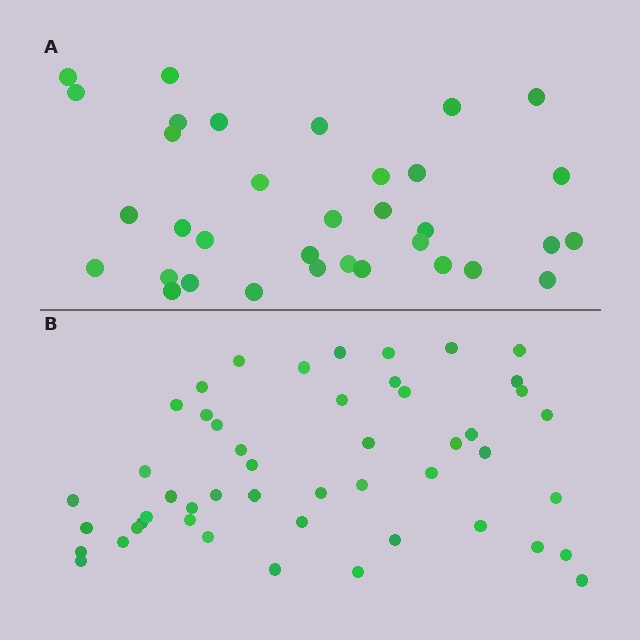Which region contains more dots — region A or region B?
Region B (the bottom region) has more dots.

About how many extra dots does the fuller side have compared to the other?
Region B has approximately 15 more dots than region A.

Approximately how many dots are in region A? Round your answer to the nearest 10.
About 30 dots. (The exact count is 34, which rounds to 30.)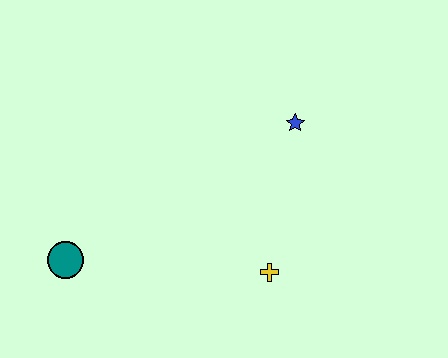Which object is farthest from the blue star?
The teal circle is farthest from the blue star.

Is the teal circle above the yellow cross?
Yes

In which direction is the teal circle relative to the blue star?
The teal circle is to the left of the blue star.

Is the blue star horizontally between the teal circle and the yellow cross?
No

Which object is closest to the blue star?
The yellow cross is closest to the blue star.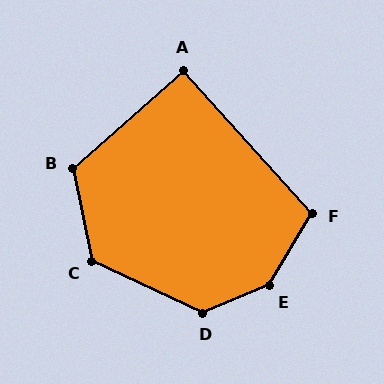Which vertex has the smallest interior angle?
A, at approximately 91 degrees.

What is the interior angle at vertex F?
Approximately 108 degrees (obtuse).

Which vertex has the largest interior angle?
E, at approximately 143 degrees.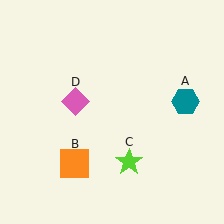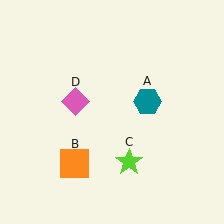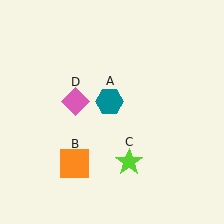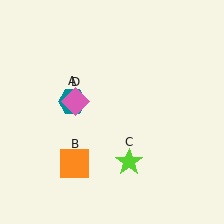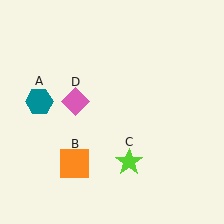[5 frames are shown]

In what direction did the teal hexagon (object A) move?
The teal hexagon (object A) moved left.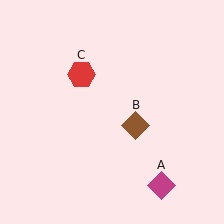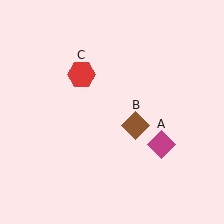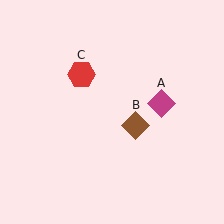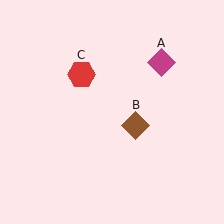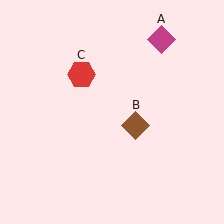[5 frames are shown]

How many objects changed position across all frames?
1 object changed position: magenta diamond (object A).